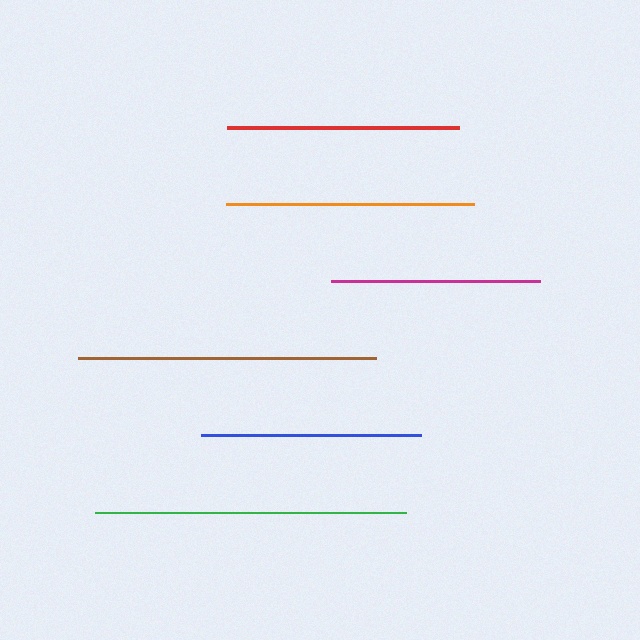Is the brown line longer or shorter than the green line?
The green line is longer than the brown line.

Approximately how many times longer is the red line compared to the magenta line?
The red line is approximately 1.1 times the length of the magenta line.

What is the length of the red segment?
The red segment is approximately 232 pixels long.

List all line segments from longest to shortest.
From longest to shortest: green, brown, orange, red, blue, magenta.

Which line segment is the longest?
The green line is the longest at approximately 311 pixels.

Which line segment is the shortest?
The magenta line is the shortest at approximately 209 pixels.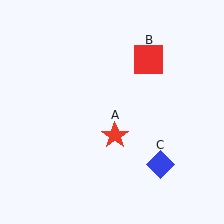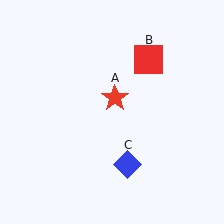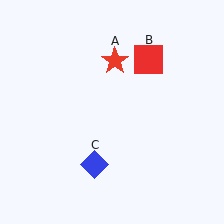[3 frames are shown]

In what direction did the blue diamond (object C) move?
The blue diamond (object C) moved left.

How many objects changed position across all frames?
2 objects changed position: red star (object A), blue diamond (object C).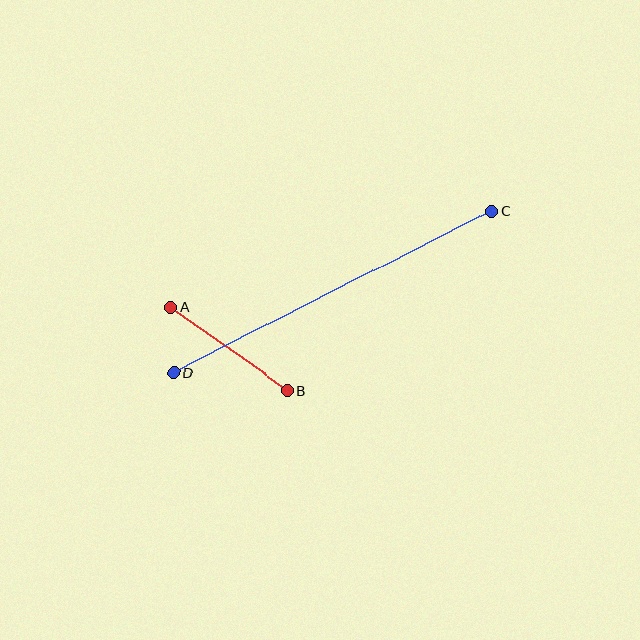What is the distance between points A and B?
The distance is approximately 144 pixels.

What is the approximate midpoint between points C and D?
The midpoint is at approximately (333, 292) pixels.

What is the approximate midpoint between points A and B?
The midpoint is at approximately (229, 349) pixels.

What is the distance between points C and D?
The distance is approximately 357 pixels.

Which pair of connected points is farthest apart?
Points C and D are farthest apart.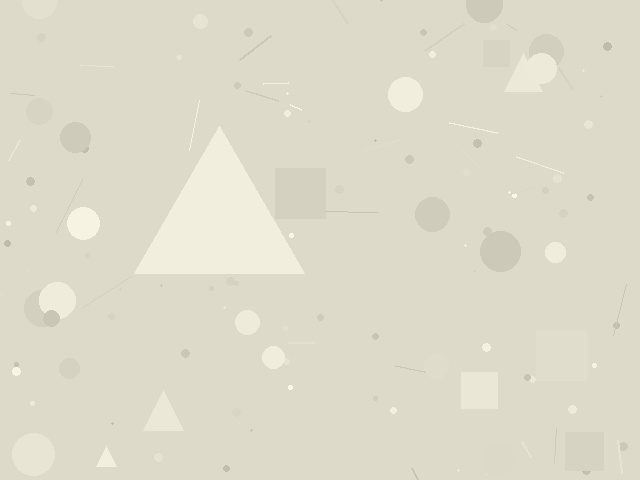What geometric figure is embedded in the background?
A triangle is embedded in the background.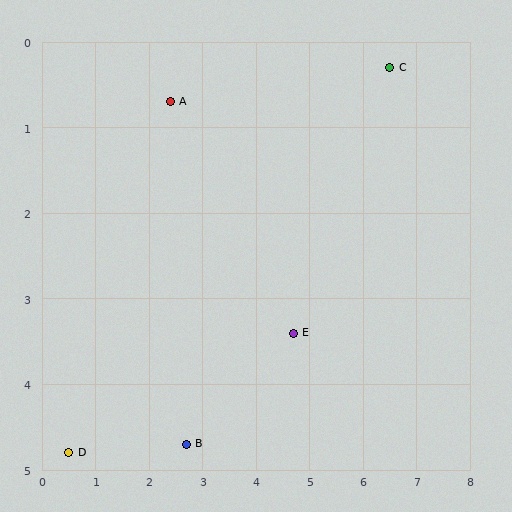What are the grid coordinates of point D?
Point D is at approximately (0.5, 4.8).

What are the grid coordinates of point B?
Point B is at approximately (2.7, 4.7).